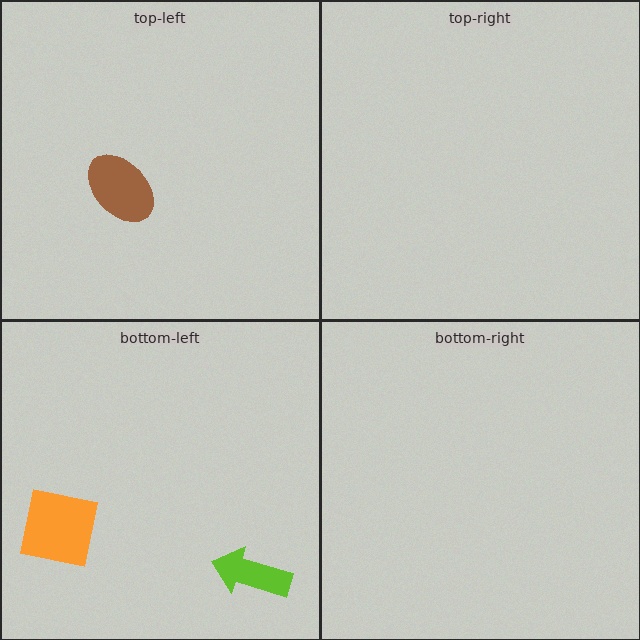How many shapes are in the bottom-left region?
2.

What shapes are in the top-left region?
The brown ellipse.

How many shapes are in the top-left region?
1.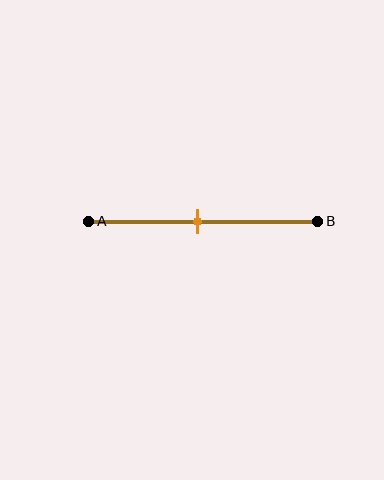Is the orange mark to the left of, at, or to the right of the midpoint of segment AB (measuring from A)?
The orange mark is approximately at the midpoint of segment AB.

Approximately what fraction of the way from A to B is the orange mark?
The orange mark is approximately 50% of the way from A to B.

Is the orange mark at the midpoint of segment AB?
Yes, the mark is approximately at the midpoint.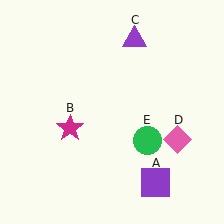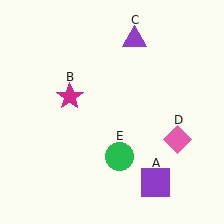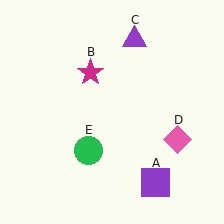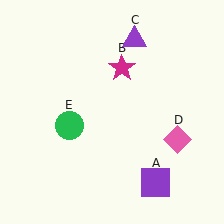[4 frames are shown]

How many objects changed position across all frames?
2 objects changed position: magenta star (object B), green circle (object E).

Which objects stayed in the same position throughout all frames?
Purple square (object A) and purple triangle (object C) and pink diamond (object D) remained stationary.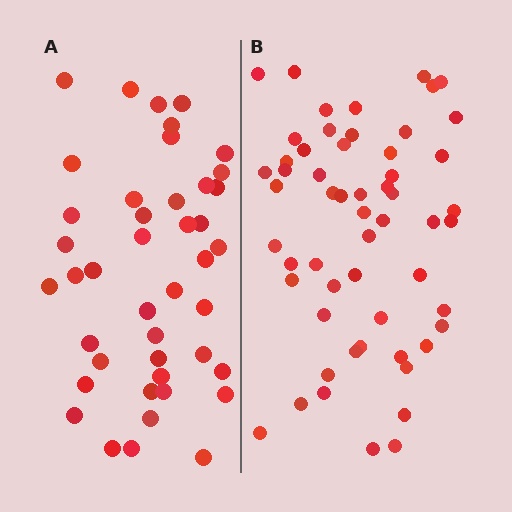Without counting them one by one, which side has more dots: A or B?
Region B (the right region) has more dots.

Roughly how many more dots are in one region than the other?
Region B has approximately 15 more dots than region A.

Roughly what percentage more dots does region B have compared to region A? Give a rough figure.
About 30% more.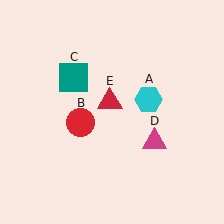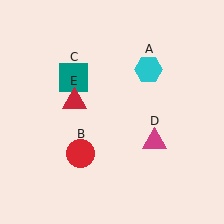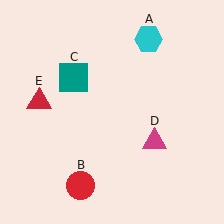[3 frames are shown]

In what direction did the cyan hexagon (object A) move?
The cyan hexagon (object A) moved up.